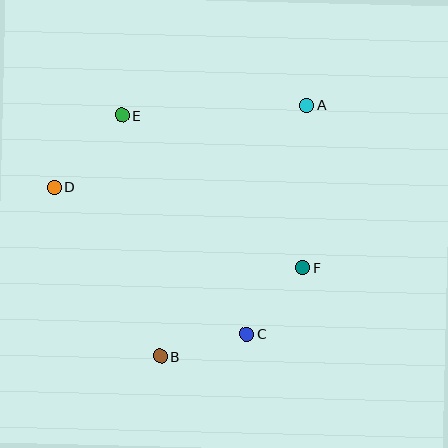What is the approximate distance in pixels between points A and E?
The distance between A and E is approximately 185 pixels.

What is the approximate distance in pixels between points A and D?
The distance between A and D is approximately 266 pixels.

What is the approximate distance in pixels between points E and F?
The distance between E and F is approximately 237 pixels.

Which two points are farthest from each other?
Points A and B are farthest from each other.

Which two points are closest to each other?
Points C and F are closest to each other.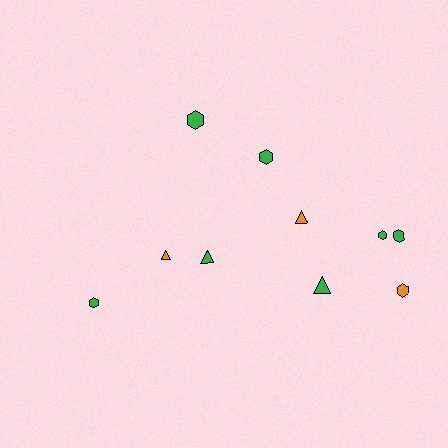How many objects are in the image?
There are 10 objects.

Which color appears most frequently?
Green, with 7 objects.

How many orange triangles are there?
There are 2 orange triangles.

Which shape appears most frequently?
Hexagon, with 6 objects.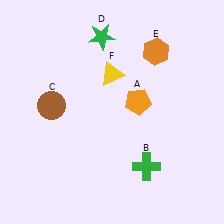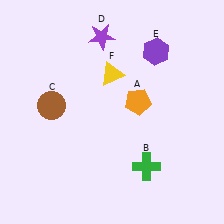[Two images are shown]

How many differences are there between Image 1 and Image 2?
There are 2 differences between the two images.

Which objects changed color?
D changed from green to purple. E changed from orange to purple.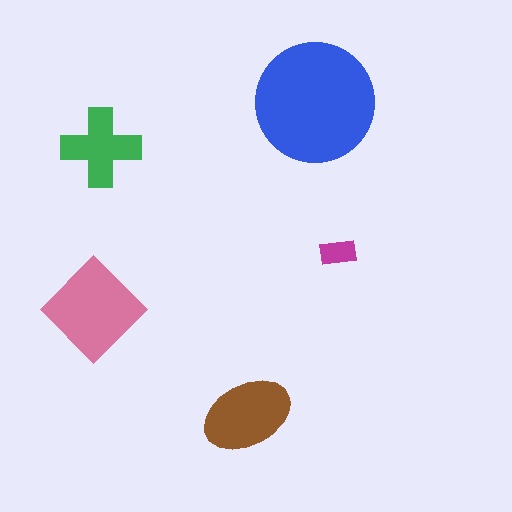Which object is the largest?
The blue circle.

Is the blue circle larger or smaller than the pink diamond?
Larger.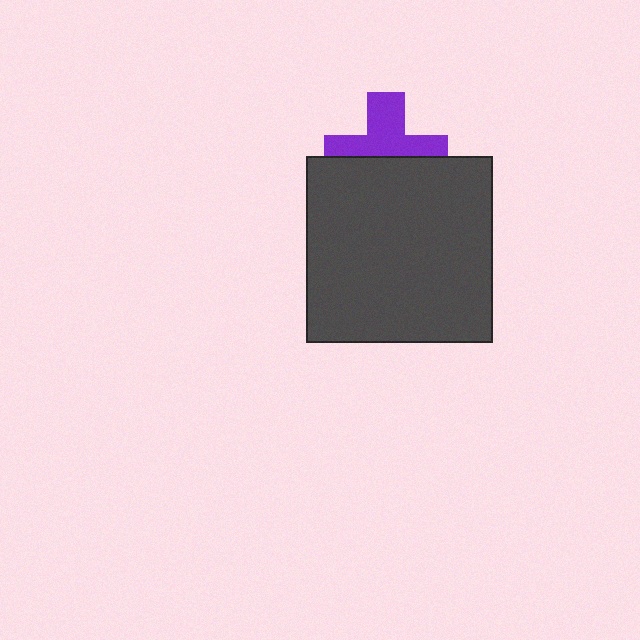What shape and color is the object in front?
The object in front is a dark gray square.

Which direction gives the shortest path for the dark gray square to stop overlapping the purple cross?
Moving down gives the shortest separation.